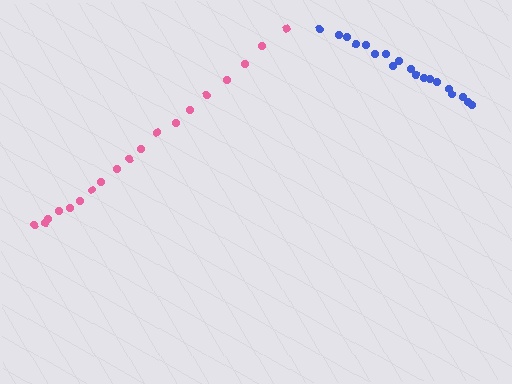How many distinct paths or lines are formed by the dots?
There are 2 distinct paths.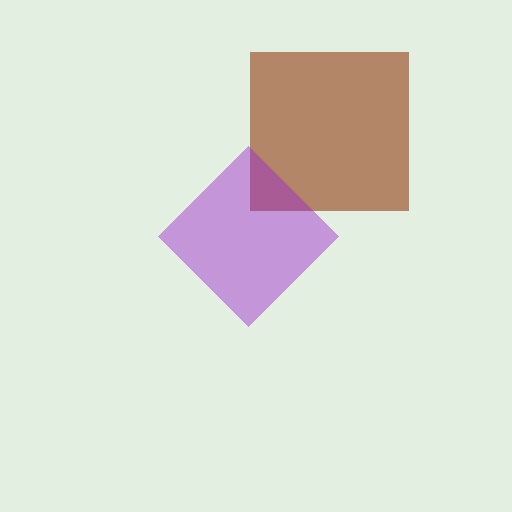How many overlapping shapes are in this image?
There are 2 overlapping shapes in the image.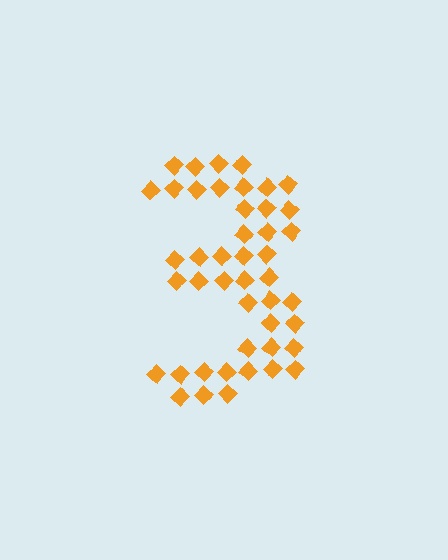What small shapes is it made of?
It is made of small diamonds.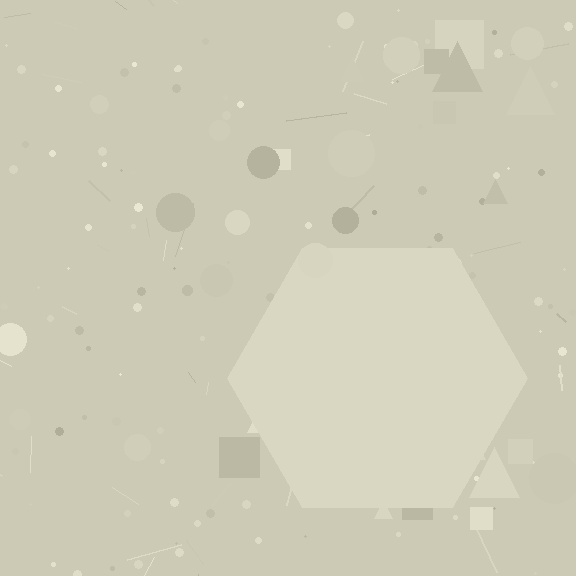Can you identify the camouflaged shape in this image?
The camouflaged shape is a hexagon.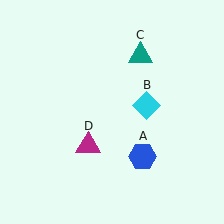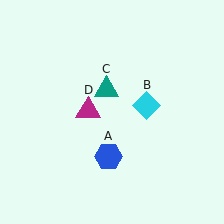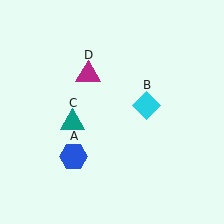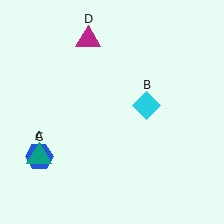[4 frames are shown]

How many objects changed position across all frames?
3 objects changed position: blue hexagon (object A), teal triangle (object C), magenta triangle (object D).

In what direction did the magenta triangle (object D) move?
The magenta triangle (object D) moved up.